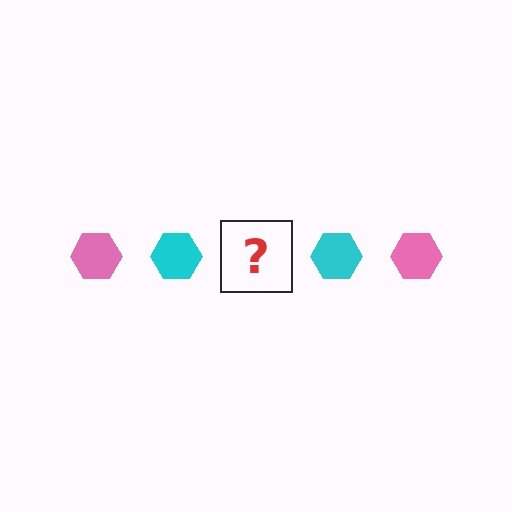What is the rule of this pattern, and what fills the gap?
The rule is that the pattern cycles through pink, cyan hexagons. The gap should be filled with a pink hexagon.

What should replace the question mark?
The question mark should be replaced with a pink hexagon.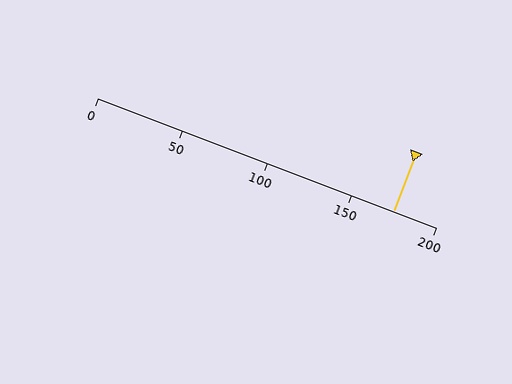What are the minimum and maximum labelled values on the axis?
The axis runs from 0 to 200.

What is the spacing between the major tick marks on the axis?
The major ticks are spaced 50 apart.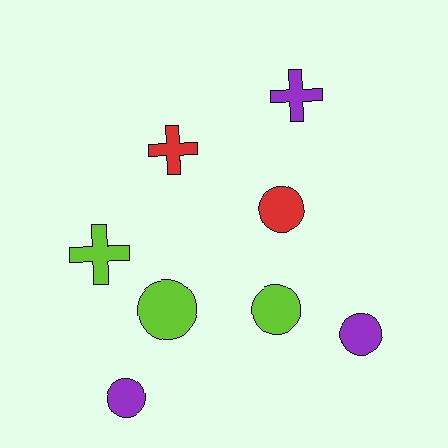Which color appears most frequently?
Purple, with 3 objects.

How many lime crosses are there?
There is 1 lime cross.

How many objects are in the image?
There are 8 objects.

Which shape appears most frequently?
Circle, with 5 objects.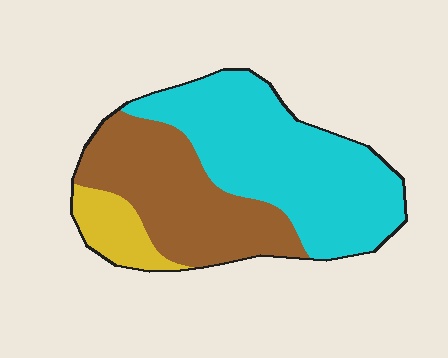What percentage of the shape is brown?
Brown covers 37% of the shape.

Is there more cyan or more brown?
Cyan.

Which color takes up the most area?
Cyan, at roughly 50%.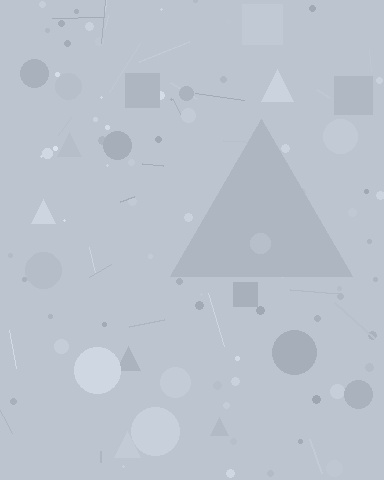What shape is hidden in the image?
A triangle is hidden in the image.